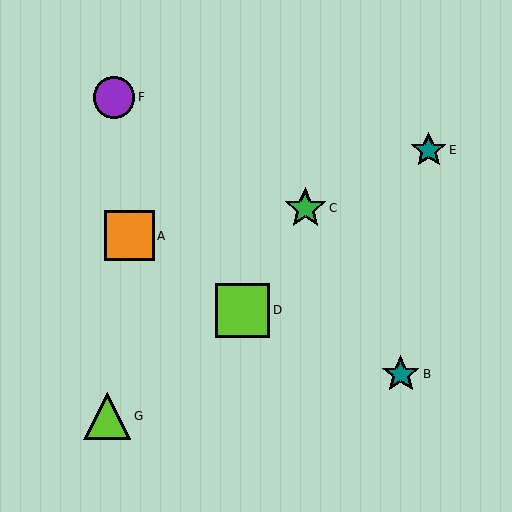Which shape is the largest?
The lime square (labeled D) is the largest.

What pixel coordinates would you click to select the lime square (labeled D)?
Click at (242, 310) to select the lime square D.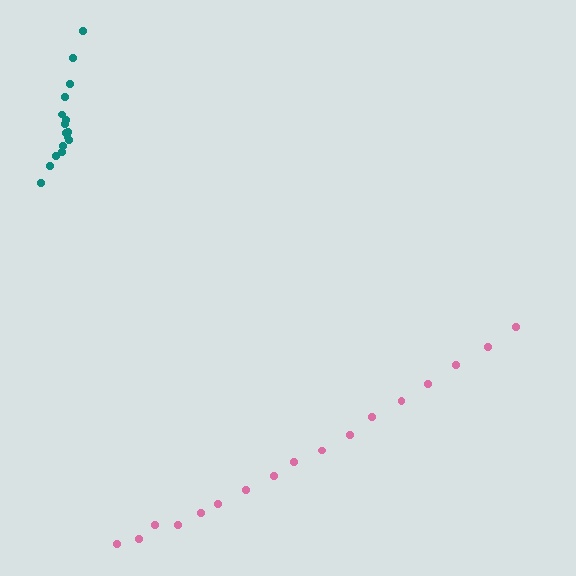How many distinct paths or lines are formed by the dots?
There are 2 distinct paths.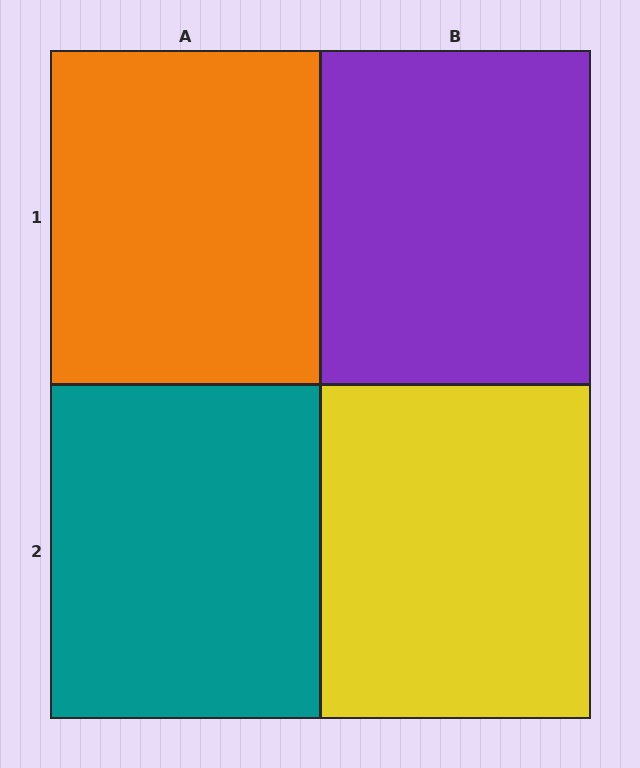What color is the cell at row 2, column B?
Yellow.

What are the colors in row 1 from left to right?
Orange, purple.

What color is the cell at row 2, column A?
Teal.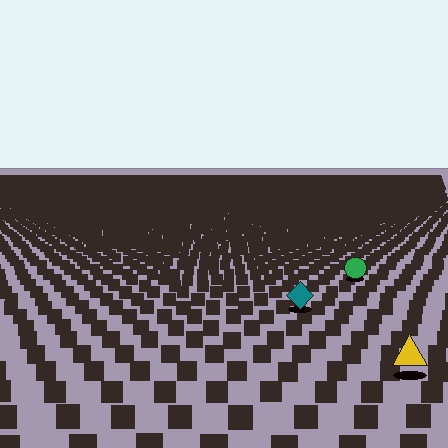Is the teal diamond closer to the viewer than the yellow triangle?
No. The yellow triangle is closer — you can tell from the texture gradient: the ground texture is coarser near it.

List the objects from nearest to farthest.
From nearest to farthest: the yellow triangle, the teal diamond, the green circle.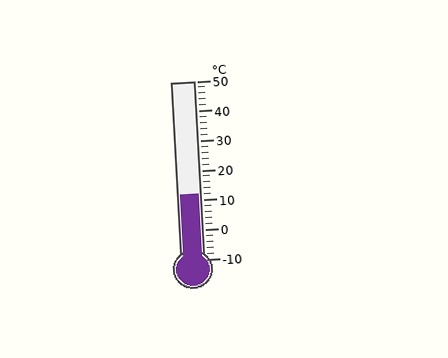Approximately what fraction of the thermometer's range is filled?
The thermometer is filled to approximately 35% of its range.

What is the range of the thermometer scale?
The thermometer scale ranges from -10°C to 50°C.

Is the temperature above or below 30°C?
The temperature is below 30°C.